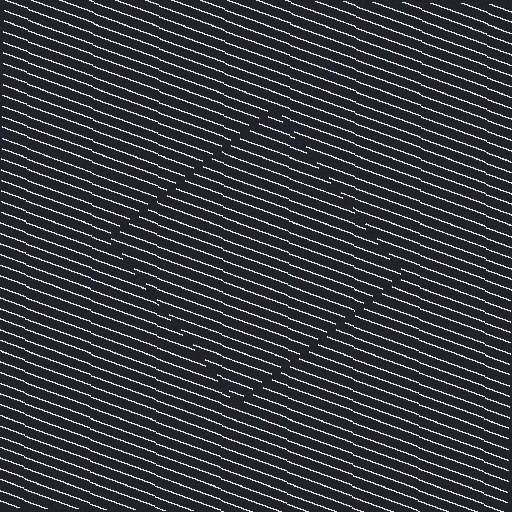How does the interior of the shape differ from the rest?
The interior of the shape contains the same grating, shifted by half a period — the contour is defined by the phase discontinuity where line-ends from the inner and outer gratings abut.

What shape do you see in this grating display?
An illusory square. The interior of the shape contains the same grating, shifted by half a period — the contour is defined by the phase discontinuity where line-ends from the inner and outer gratings abut.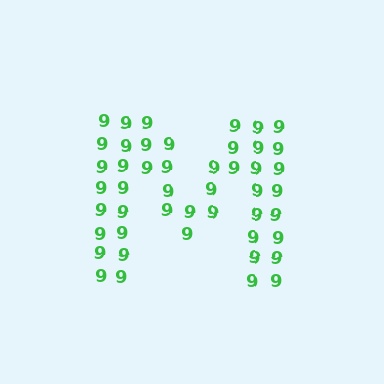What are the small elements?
The small elements are digit 9's.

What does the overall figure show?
The overall figure shows the letter M.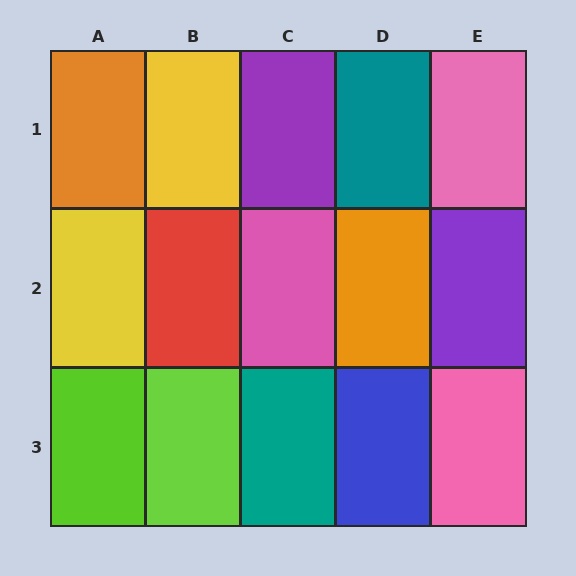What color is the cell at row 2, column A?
Yellow.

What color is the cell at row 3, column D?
Blue.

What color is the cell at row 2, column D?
Orange.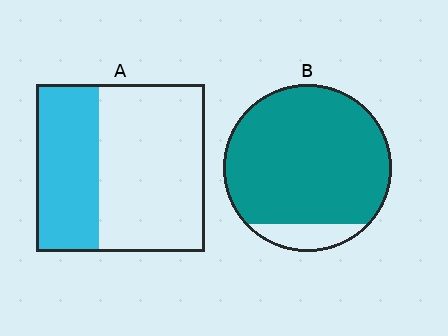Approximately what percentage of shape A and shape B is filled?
A is approximately 35% and B is approximately 90%.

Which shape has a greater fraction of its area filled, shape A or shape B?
Shape B.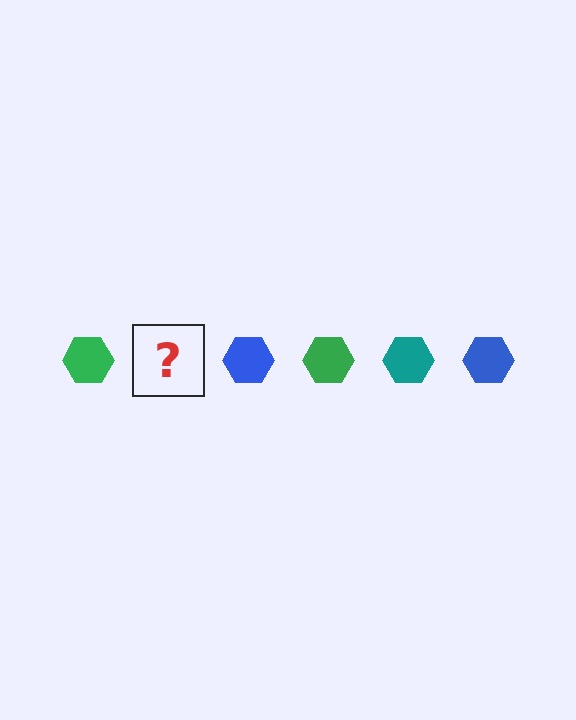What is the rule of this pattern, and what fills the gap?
The rule is that the pattern cycles through green, teal, blue hexagons. The gap should be filled with a teal hexagon.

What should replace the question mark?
The question mark should be replaced with a teal hexagon.